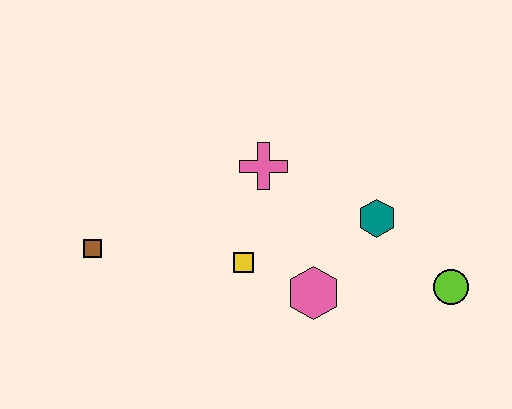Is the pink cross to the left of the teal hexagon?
Yes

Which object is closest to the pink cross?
The yellow square is closest to the pink cross.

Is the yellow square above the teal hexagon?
No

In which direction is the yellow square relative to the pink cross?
The yellow square is below the pink cross.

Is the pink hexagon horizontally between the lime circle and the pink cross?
Yes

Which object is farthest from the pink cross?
The lime circle is farthest from the pink cross.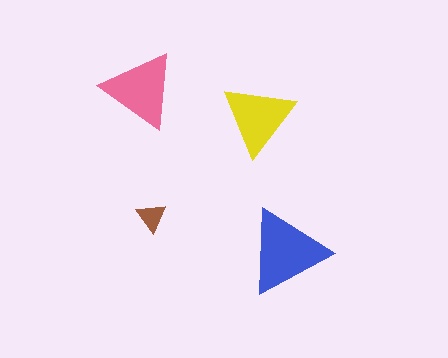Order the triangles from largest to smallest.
the blue one, the pink one, the yellow one, the brown one.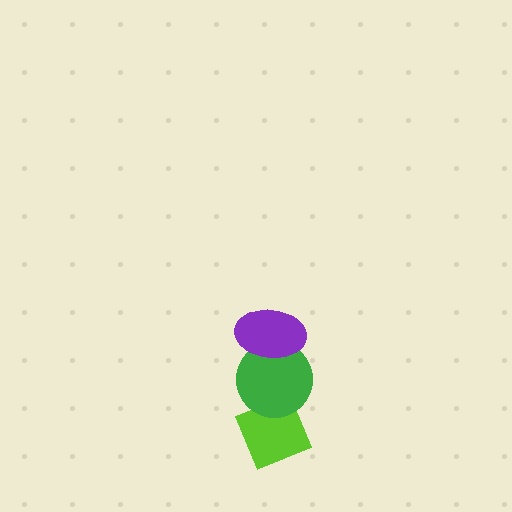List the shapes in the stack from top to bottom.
From top to bottom: the purple ellipse, the green circle, the lime diamond.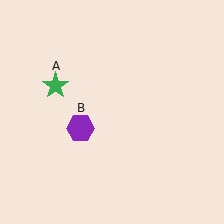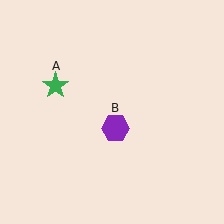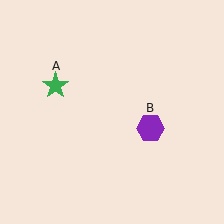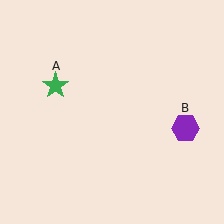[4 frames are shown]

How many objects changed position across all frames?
1 object changed position: purple hexagon (object B).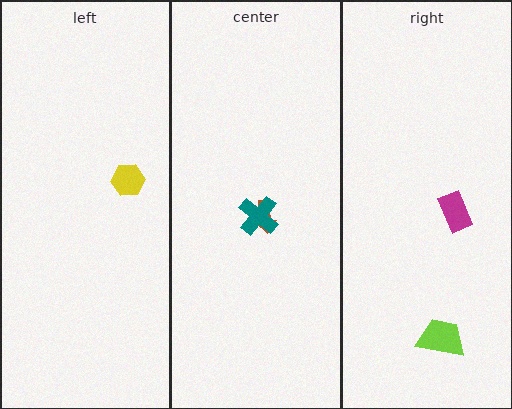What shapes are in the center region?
The brown arrow, the teal cross.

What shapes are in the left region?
The yellow hexagon.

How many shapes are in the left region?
1.